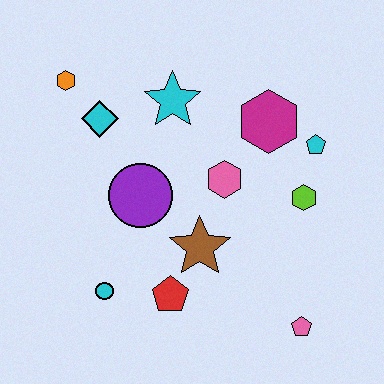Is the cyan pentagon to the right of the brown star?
Yes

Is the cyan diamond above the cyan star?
No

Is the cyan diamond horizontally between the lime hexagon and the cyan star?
No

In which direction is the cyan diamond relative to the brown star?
The cyan diamond is above the brown star.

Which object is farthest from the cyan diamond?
The pink pentagon is farthest from the cyan diamond.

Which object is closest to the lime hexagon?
The cyan pentagon is closest to the lime hexagon.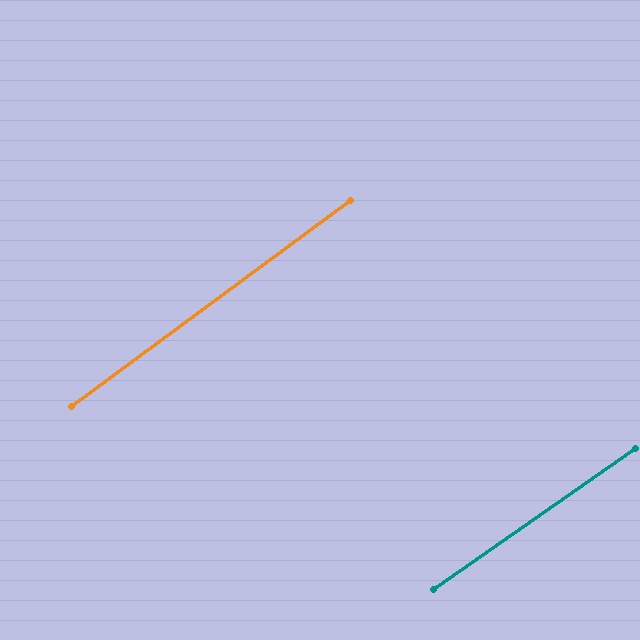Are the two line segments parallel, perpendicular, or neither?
Parallel — their directions differ by only 1.5°.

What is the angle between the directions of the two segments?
Approximately 1 degree.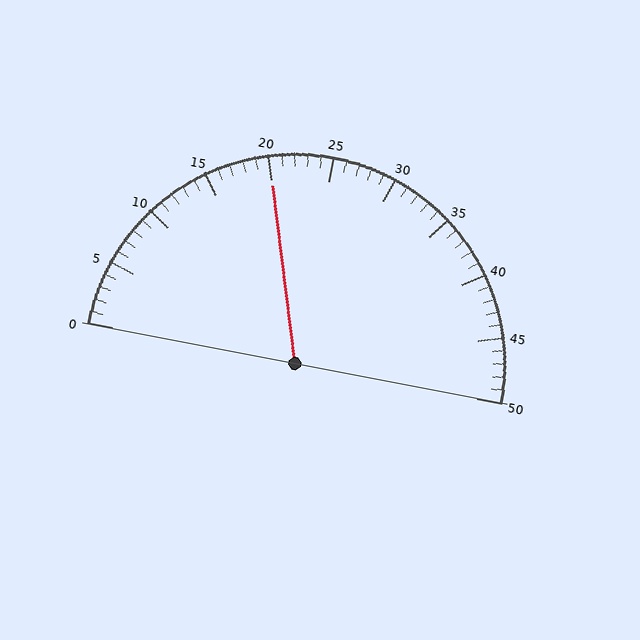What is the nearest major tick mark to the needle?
The nearest major tick mark is 20.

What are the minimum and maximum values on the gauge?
The gauge ranges from 0 to 50.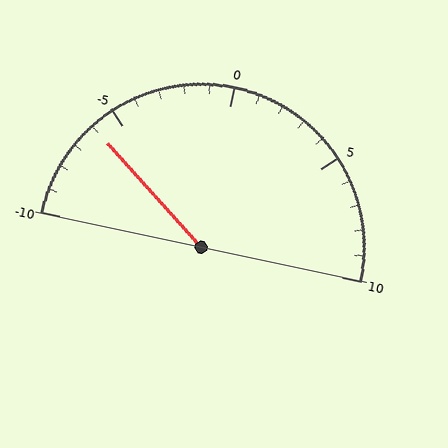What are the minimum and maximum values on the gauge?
The gauge ranges from -10 to 10.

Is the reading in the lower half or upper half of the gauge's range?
The reading is in the lower half of the range (-10 to 10).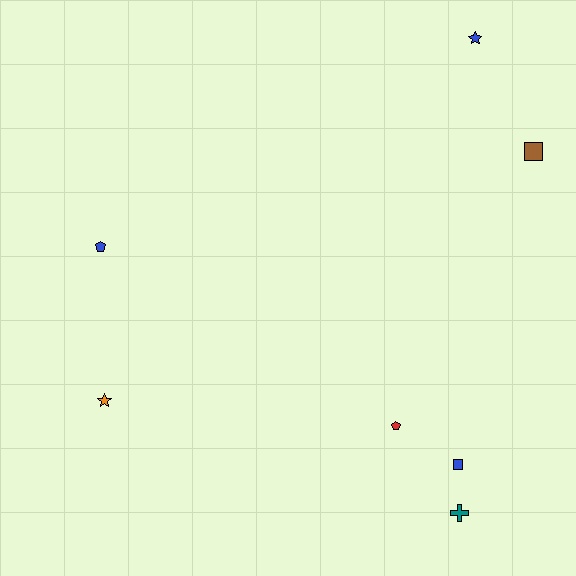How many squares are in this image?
There are 2 squares.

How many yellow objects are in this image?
There are no yellow objects.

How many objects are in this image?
There are 7 objects.